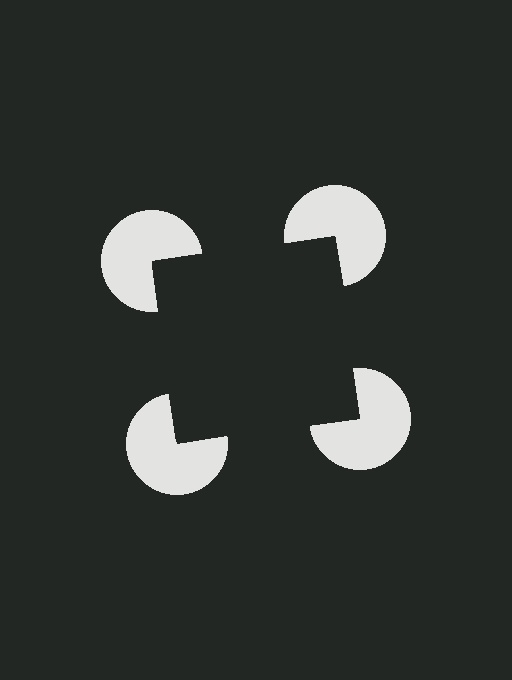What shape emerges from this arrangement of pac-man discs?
An illusory square — its edges are inferred from the aligned wedge cuts in the pac-man discs, not physically drawn.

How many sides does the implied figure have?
4 sides.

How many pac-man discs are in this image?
There are 4 — one at each vertex of the illusory square.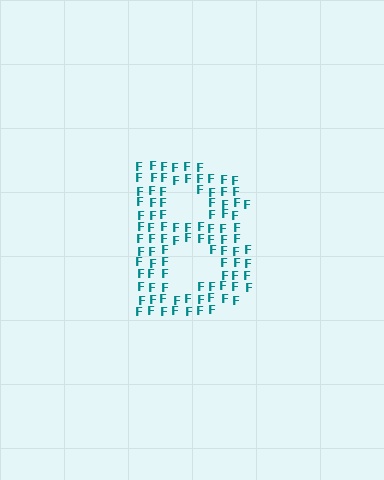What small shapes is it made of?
It is made of small letter F's.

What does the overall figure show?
The overall figure shows the letter B.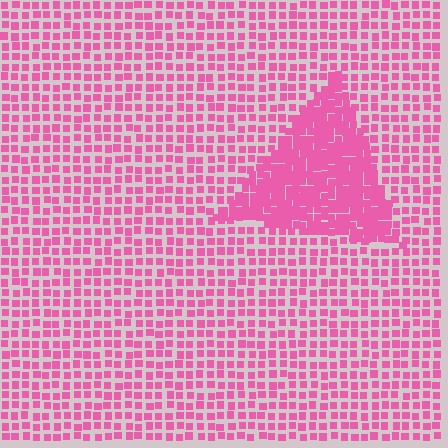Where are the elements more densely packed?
The elements are more densely packed inside the triangle boundary.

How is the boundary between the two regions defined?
The boundary is defined by a change in element density (approximately 2.1x ratio). All elements are the same color, size, and shape.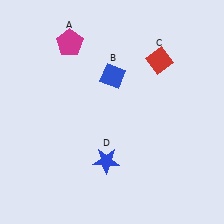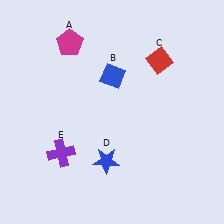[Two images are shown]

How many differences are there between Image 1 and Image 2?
There is 1 difference between the two images.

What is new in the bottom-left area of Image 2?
A purple cross (E) was added in the bottom-left area of Image 2.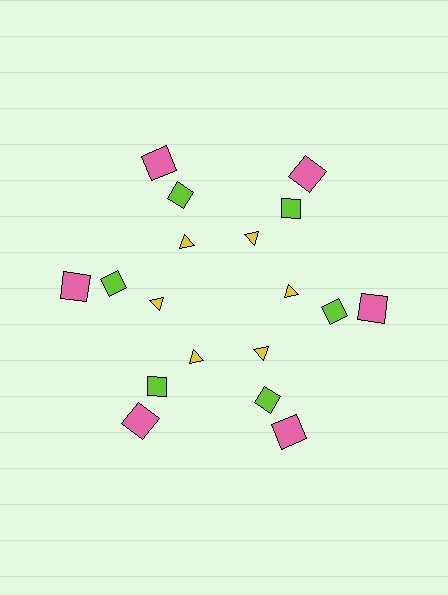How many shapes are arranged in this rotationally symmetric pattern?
There are 18 shapes, arranged in 6 groups of 3.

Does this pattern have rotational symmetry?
Yes, this pattern has 6-fold rotational symmetry. It looks the same after rotating 60 degrees around the center.